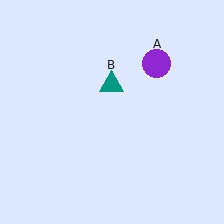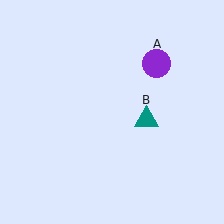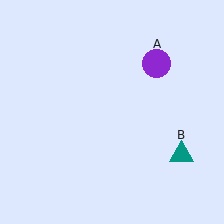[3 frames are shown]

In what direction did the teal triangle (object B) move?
The teal triangle (object B) moved down and to the right.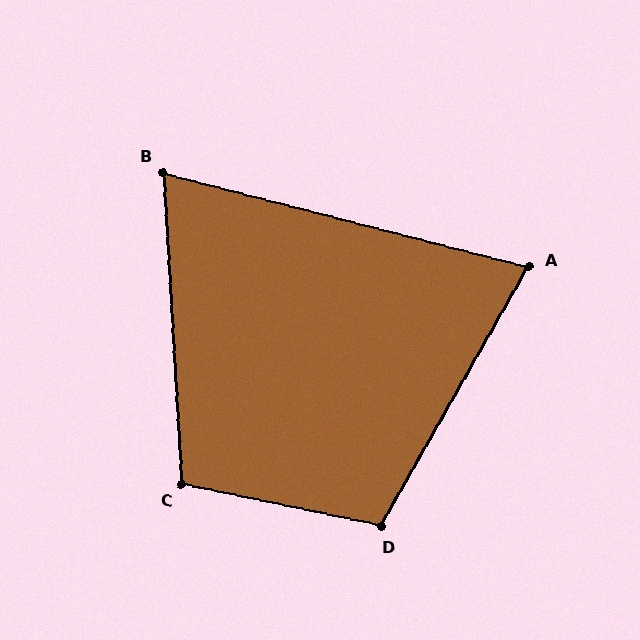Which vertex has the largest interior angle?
D, at approximately 108 degrees.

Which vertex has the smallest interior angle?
B, at approximately 72 degrees.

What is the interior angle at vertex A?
Approximately 75 degrees (acute).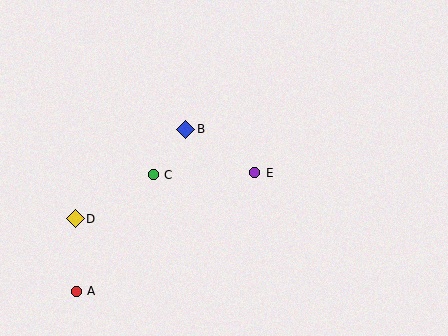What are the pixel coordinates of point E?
Point E is at (255, 173).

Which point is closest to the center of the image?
Point E at (255, 173) is closest to the center.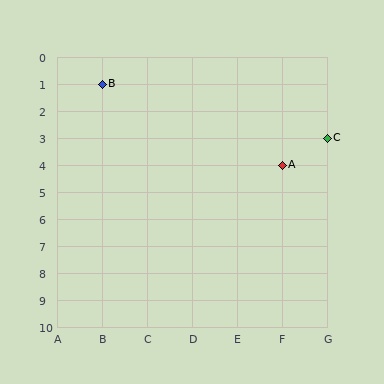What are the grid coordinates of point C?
Point C is at grid coordinates (G, 3).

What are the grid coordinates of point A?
Point A is at grid coordinates (F, 4).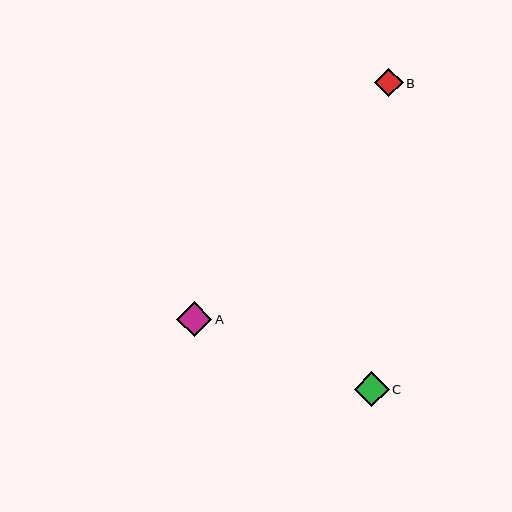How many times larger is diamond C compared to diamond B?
Diamond C is approximately 1.2 times the size of diamond B.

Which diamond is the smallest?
Diamond B is the smallest with a size of approximately 29 pixels.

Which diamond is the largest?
Diamond C is the largest with a size of approximately 35 pixels.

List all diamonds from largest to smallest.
From largest to smallest: C, A, B.